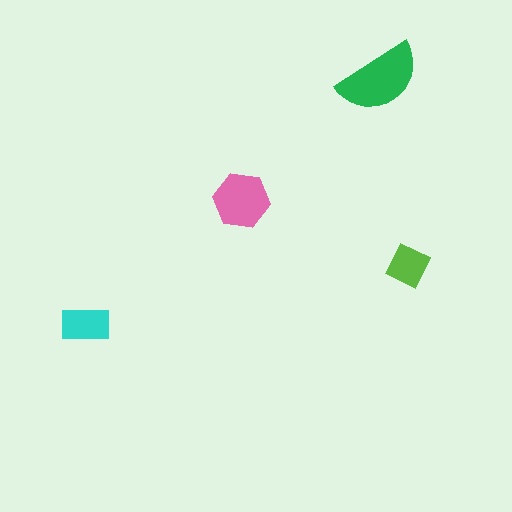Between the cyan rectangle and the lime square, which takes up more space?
The cyan rectangle.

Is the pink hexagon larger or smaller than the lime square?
Larger.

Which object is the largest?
The green semicircle.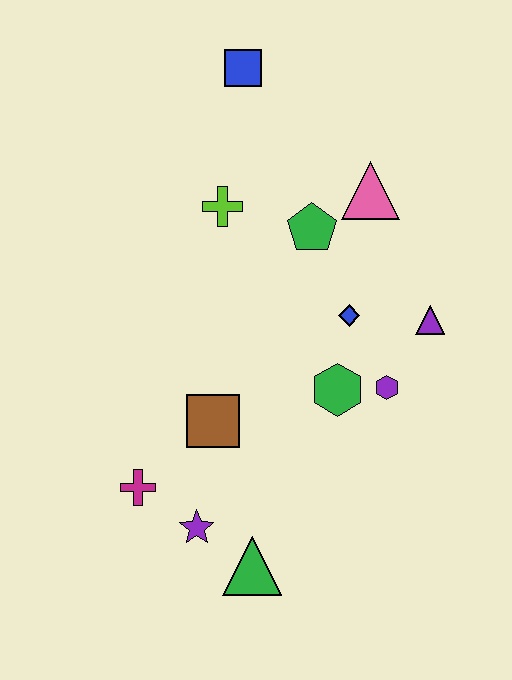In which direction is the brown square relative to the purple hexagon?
The brown square is to the left of the purple hexagon.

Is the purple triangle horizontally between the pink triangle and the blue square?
No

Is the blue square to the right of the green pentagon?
No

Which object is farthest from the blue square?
The green triangle is farthest from the blue square.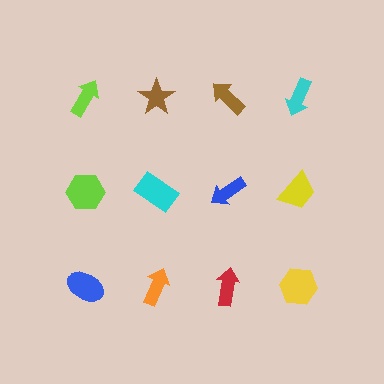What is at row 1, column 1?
A lime arrow.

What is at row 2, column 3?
A blue arrow.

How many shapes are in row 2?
4 shapes.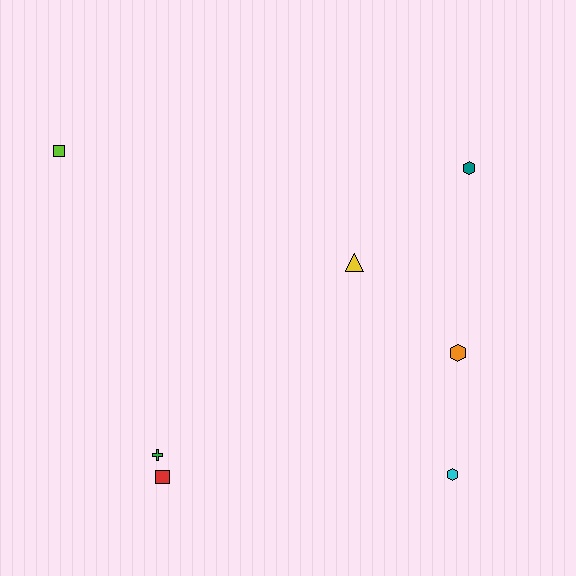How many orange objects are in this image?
There is 1 orange object.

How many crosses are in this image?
There is 1 cross.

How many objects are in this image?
There are 7 objects.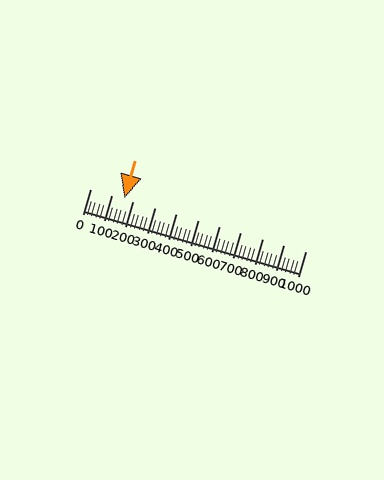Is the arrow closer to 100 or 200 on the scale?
The arrow is closer to 200.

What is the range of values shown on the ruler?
The ruler shows values from 0 to 1000.